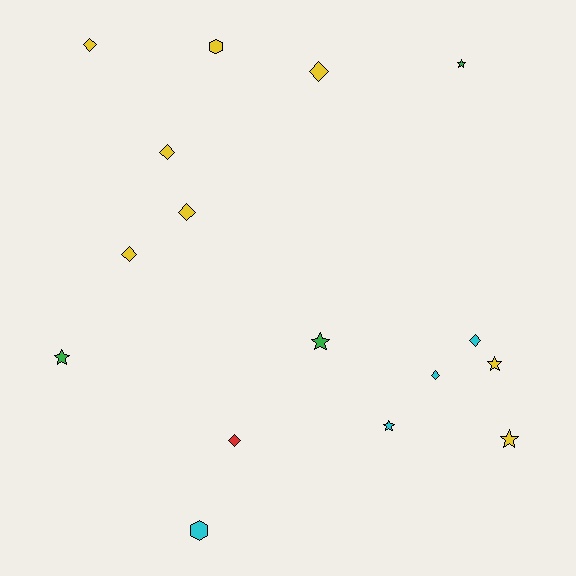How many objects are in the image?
There are 16 objects.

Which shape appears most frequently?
Diamond, with 8 objects.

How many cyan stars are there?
There is 1 cyan star.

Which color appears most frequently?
Yellow, with 8 objects.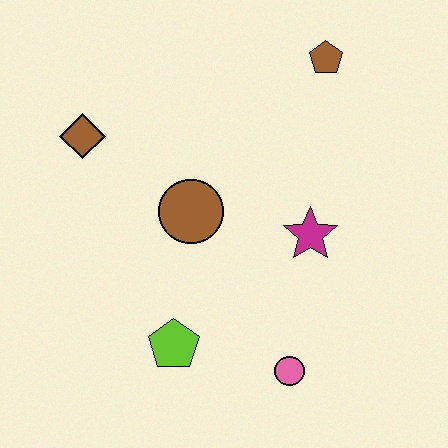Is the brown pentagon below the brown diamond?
No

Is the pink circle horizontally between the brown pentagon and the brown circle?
Yes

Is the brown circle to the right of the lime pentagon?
Yes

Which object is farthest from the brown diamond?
The pink circle is farthest from the brown diamond.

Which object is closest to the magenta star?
The brown circle is closest to the magenta star.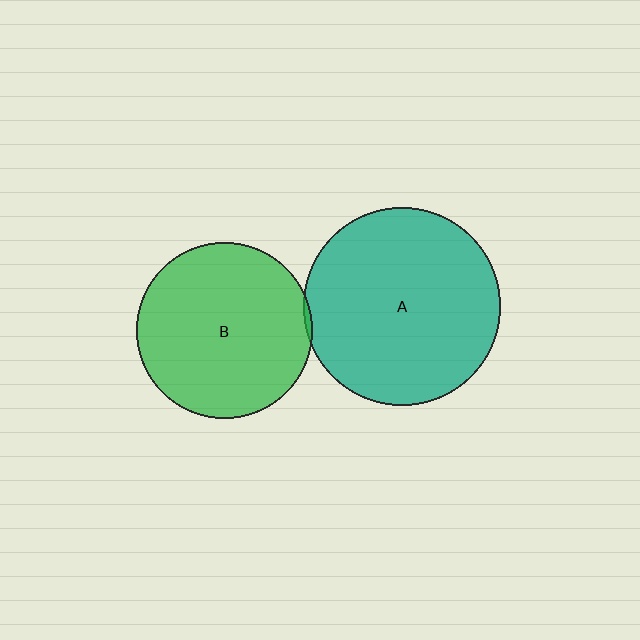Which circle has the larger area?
Circle A (teal).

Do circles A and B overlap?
Yes.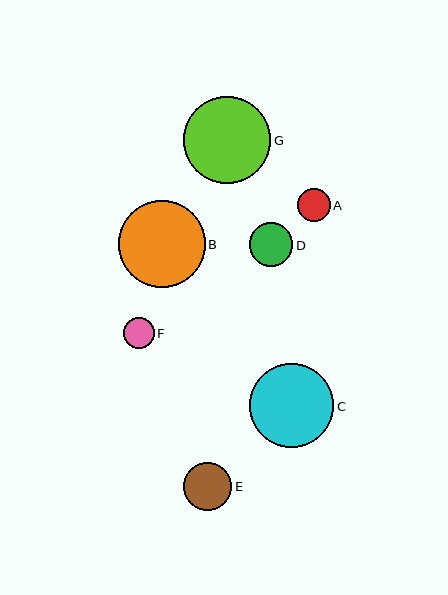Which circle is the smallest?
Circle F is the smallest with a size of approximately 30 pixels.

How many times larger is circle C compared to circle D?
Circle C is approximately 1.9 times the size of circle D.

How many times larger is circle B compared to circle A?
Circle B is approximately 2.7 times the size of circle A.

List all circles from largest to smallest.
From largest to smallest: G, B, C, E, D, A, F.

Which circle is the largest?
Circle G is the largest with a size of approximately 87 pixels.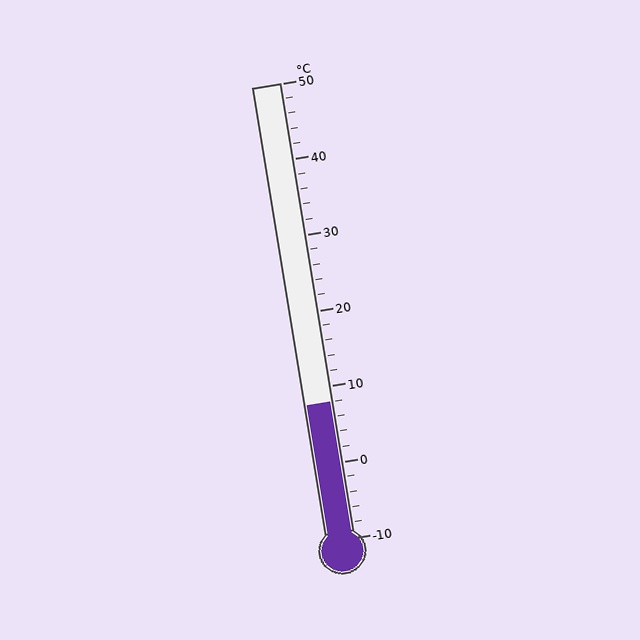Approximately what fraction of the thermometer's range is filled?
The thermometer is filled to approximately 30% of its range.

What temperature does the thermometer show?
The thermometer shows approximately 8°C.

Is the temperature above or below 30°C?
The temperature is below 30°C.